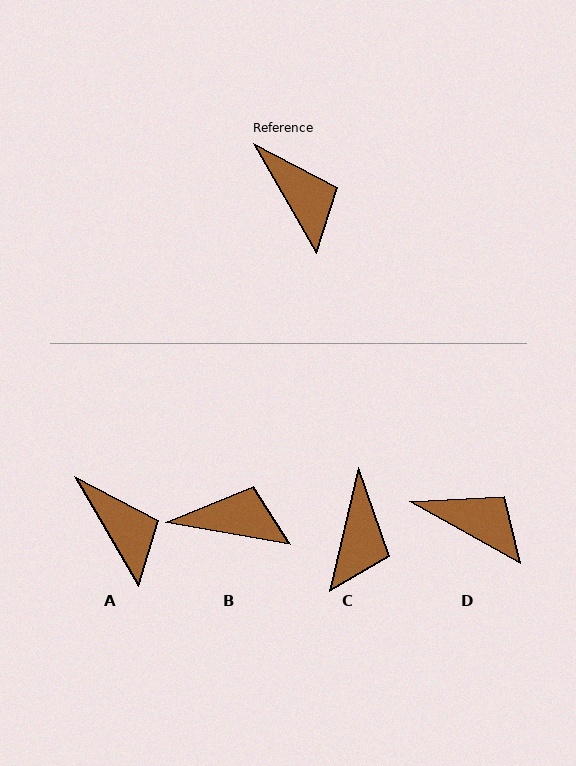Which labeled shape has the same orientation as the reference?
A.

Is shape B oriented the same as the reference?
No, it is off by about 50 degrees.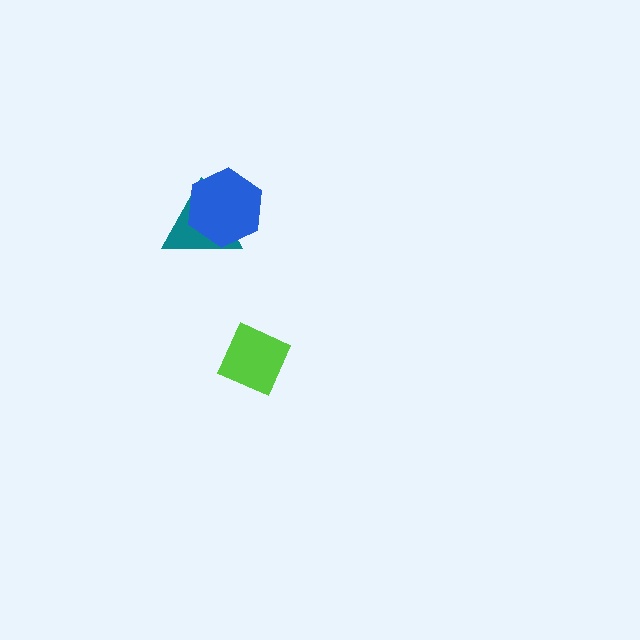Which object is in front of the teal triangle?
The blue hexagon is in front of the teal triangle.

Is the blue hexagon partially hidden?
No, no other shape covers it.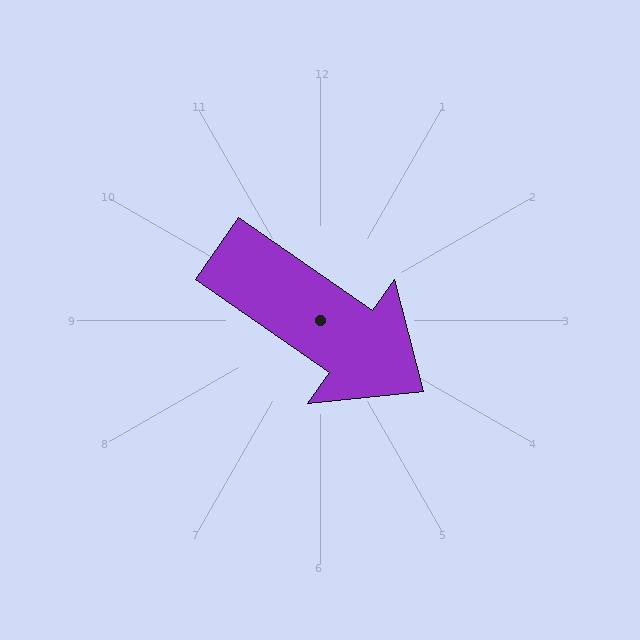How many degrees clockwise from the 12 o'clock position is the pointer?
Approximately 125 degrees.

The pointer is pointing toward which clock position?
Roughly 4 o'clock.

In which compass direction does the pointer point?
Southeast.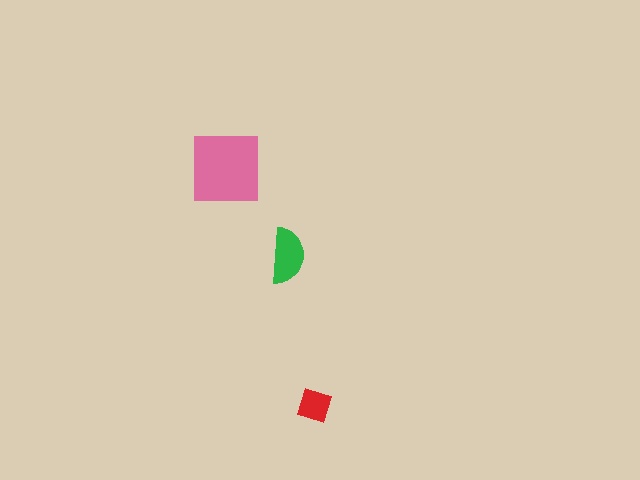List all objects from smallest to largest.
The red diamond, the green semicircle, the pink square.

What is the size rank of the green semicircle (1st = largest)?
2nd.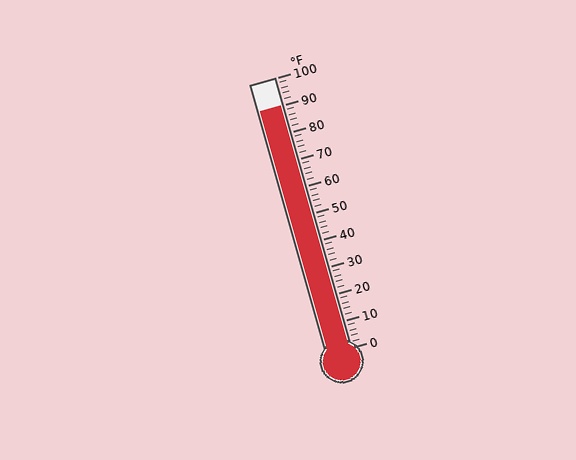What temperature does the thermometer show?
The thermometer shows approximately 90°F.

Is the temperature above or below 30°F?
The temperature is above 30°F.